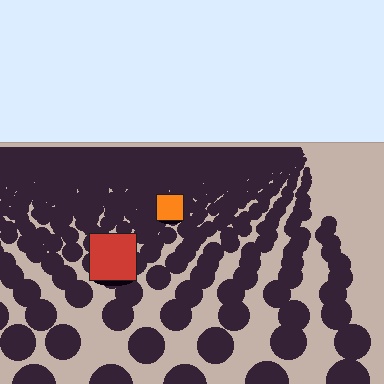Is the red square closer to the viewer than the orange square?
Yes. The red square is closer — you can tell from the texture gradient: the ground texture is coarser near it.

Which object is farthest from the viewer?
The orange square is farthest from the viewer. It appears smaller and the ground texture around it is denser.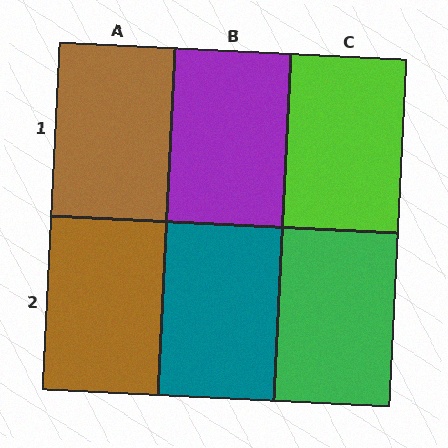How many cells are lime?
1 cell is lime.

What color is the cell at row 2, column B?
Teal.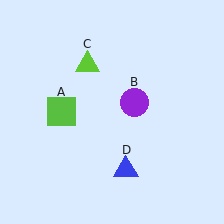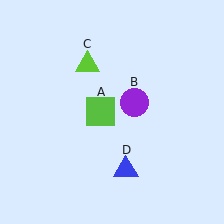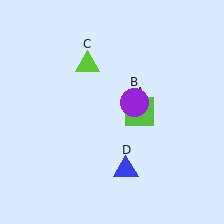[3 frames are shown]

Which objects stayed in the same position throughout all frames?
Purple circle (object B) and lime triangle (object C) and blue triangle (object D) remained stationary.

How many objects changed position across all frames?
1 object changed position: lime square (object A).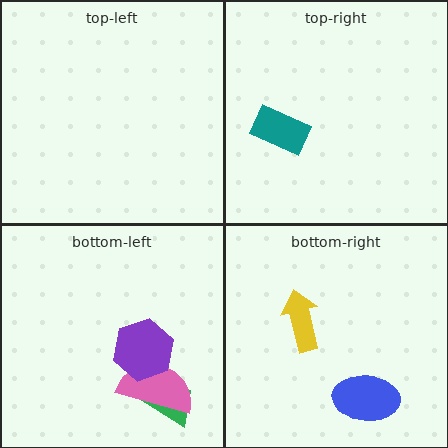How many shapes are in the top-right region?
1.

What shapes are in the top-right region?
The teal rectangle.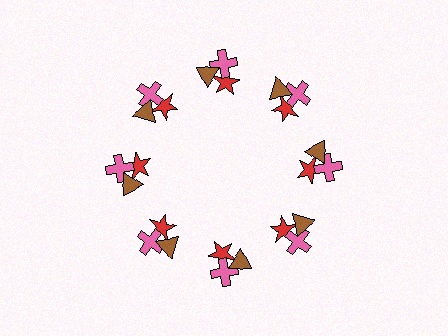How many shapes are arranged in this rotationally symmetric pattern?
There are 24 shapes, arranged in 8 groups of 3.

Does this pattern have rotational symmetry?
Yes, this pattern has 8-fold rotational symmetry. It looks the same after rotating 45 degrees around the center.